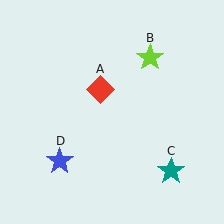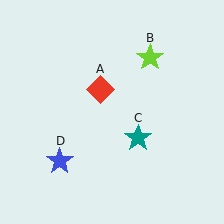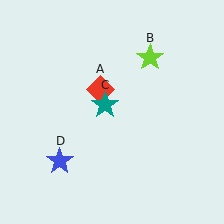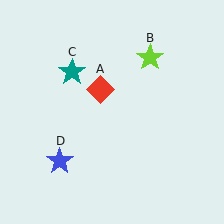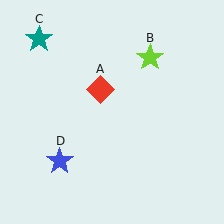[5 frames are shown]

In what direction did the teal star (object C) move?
The teal star (object C) moved up and to the left.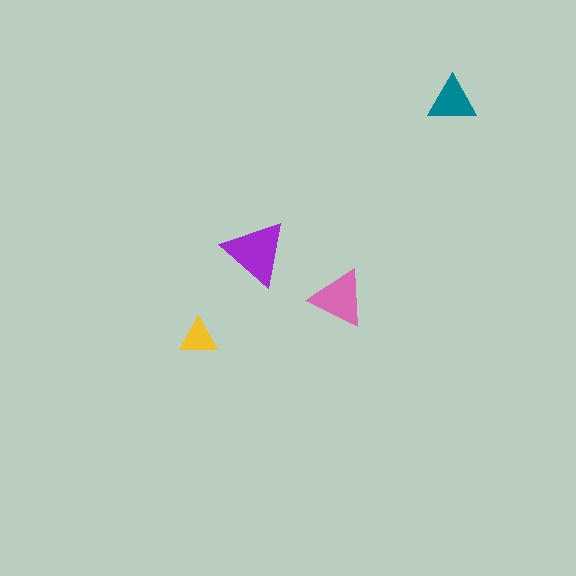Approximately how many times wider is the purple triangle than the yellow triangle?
About 1.5 times wider.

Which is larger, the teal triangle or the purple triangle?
The purple one.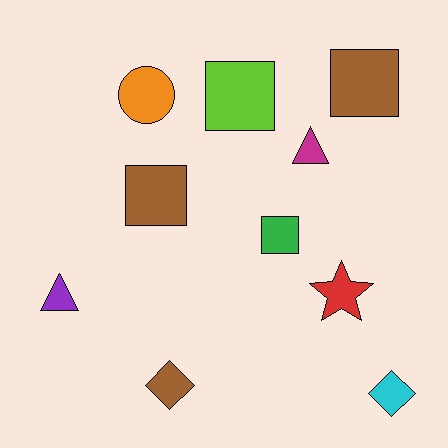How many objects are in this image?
There are 10 objects.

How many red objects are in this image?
There is 1 red object.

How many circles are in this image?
There is 1 circle.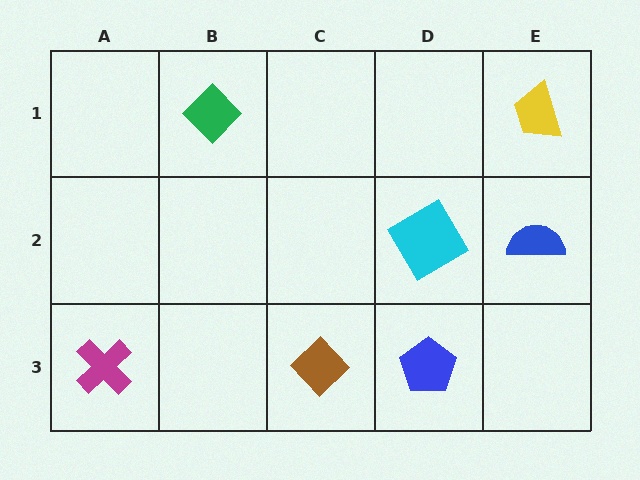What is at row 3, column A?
A magenta cross.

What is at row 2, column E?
A blue semicircle.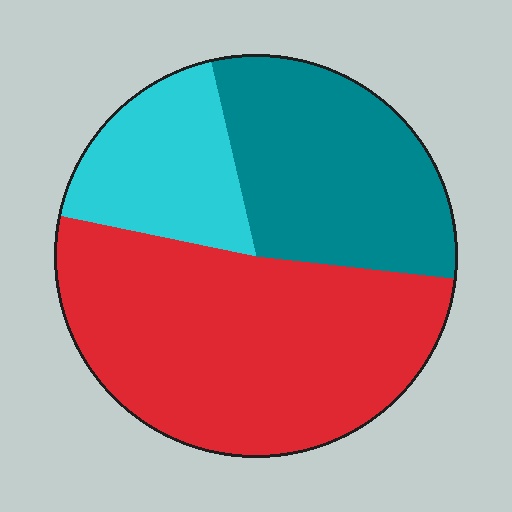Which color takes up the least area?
Cyan, at roughly 20%.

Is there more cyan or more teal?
Teal.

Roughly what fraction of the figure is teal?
Teal takes up about one third (1/3) of the figure.